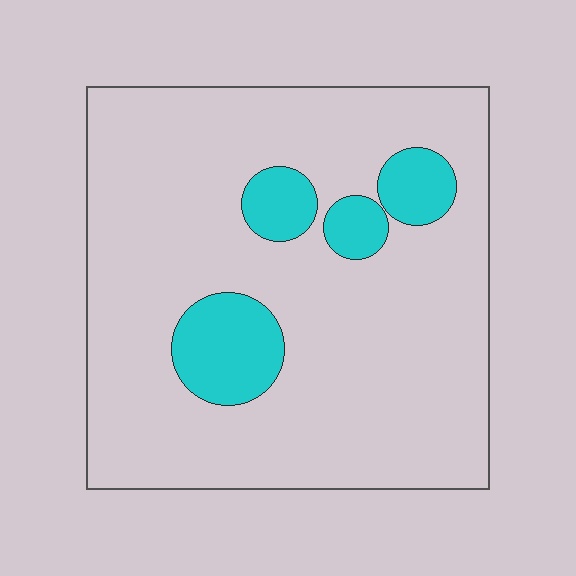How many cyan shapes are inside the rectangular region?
4.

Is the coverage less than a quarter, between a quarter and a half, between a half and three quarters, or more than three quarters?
Less than a quarter.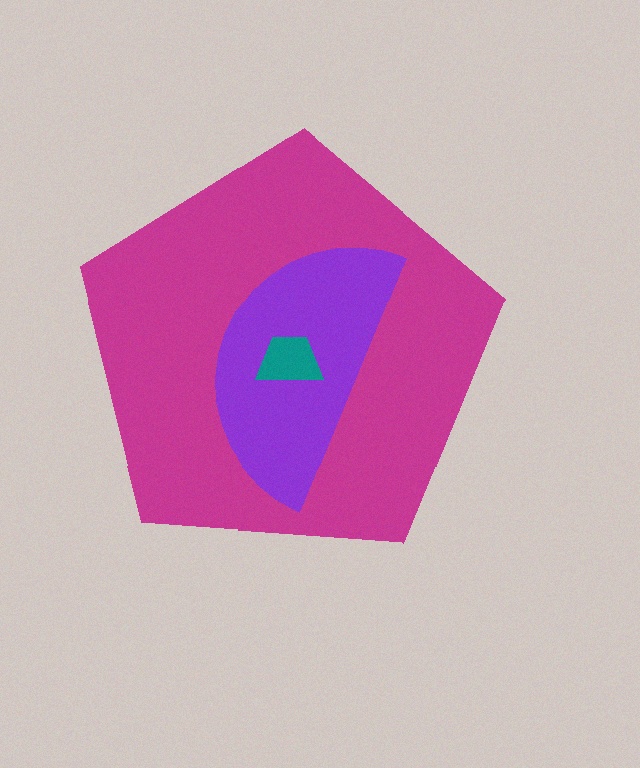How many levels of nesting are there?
3.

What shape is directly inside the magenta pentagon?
The purple semicircle.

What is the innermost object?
The teal trapezoid.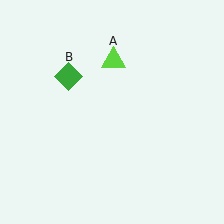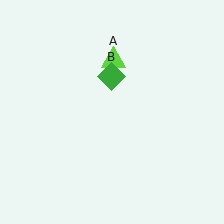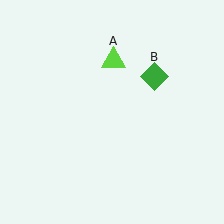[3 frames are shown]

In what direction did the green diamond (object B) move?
The green diamond (object B) moved right.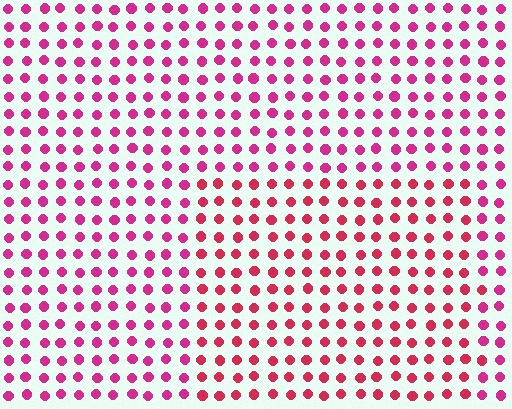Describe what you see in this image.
The image is filled with small magenta elements in a uniform arrangement. A rectangle-shaped region is visible where the elements are tinted to a slightly different hue, forming a subtle color boundary.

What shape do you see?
I see a rectangle.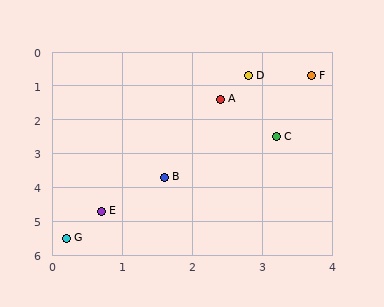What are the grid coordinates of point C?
Point C is at approximately (3.2, 2.5).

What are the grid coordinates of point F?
Point F is at approximately (3.7, 0.7).